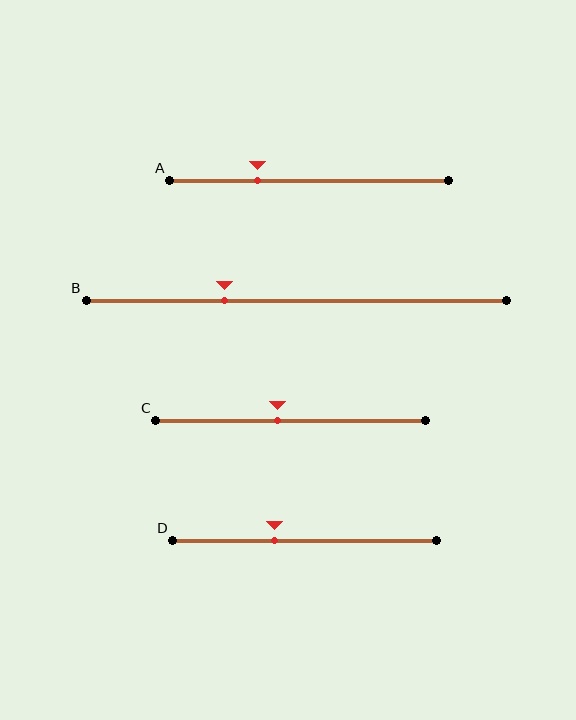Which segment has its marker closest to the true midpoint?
Segment C has its marker closest to the true midpoint.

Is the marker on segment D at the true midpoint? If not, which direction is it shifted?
No, the marker on segment D is shifted to the left by about 11% of the segment length.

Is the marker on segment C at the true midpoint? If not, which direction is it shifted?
No, the marker on segment C is shifted to the left by about 5% of the segment length.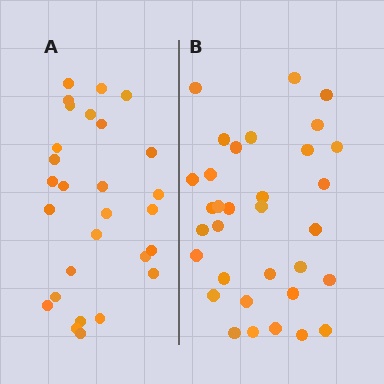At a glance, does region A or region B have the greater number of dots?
Region B (the right region) has more dots.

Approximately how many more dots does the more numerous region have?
Region B has about 5 more dots than region A.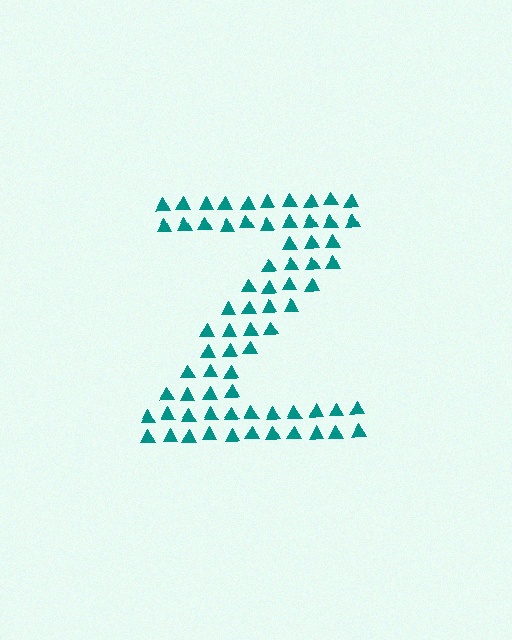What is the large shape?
The large shape is the letter Z.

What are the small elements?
The small elements are triangles.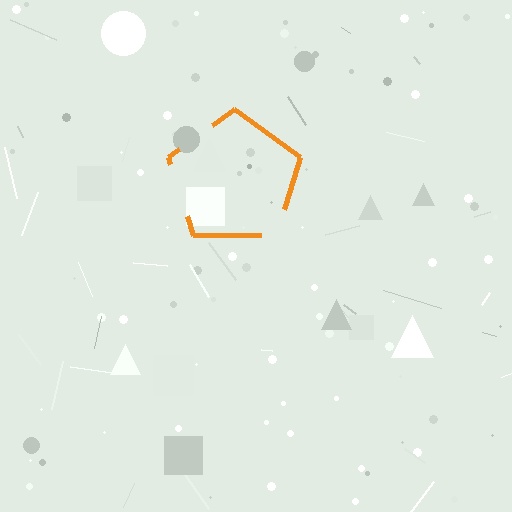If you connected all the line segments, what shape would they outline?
They would outline a pentagon.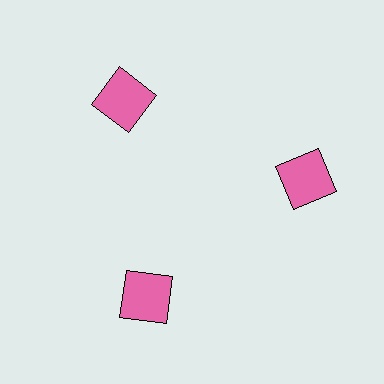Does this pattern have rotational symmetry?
Yes, this pattern has 3-fold rotational symmetry. It looks the same after rotating 120 degrees around the center.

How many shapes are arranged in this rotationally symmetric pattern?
There are 3 shapes, arranged in 3 groups of 1.